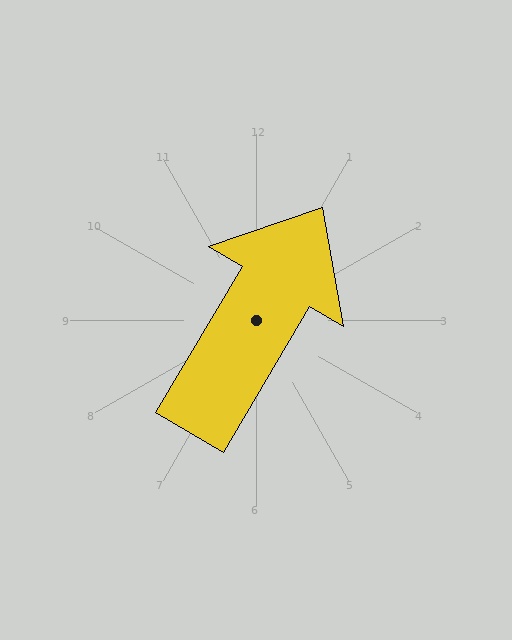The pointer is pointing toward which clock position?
Roughly 1 o'clock.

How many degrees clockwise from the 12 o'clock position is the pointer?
Approximately 31 degrees.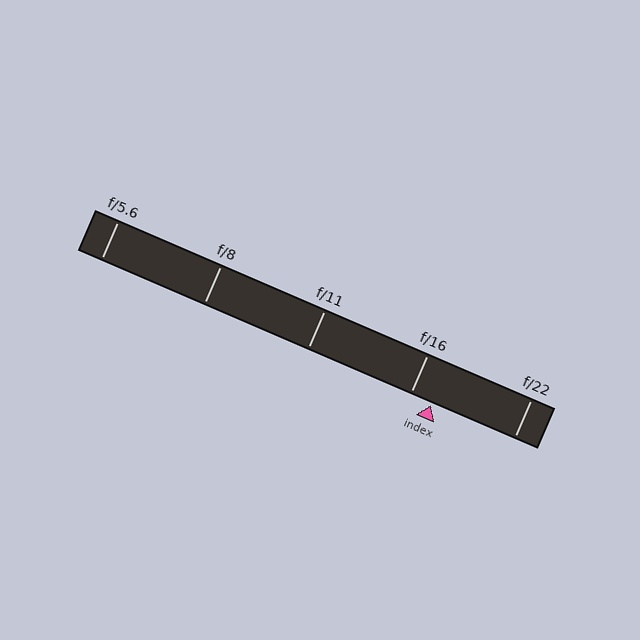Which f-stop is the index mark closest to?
The index mark is closest to f/16.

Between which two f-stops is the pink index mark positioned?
The index mark is between f/16 and f/22.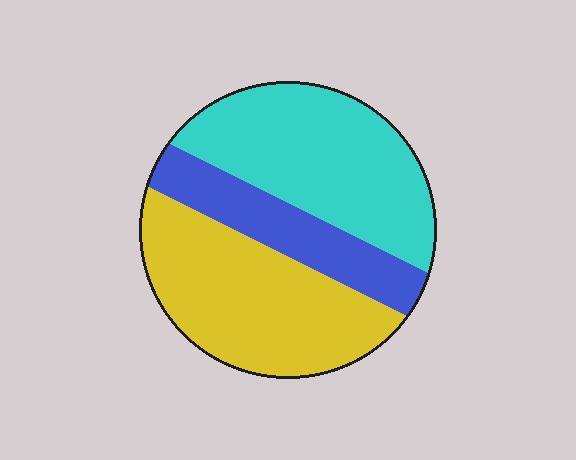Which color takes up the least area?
Blue, at roughly 20%.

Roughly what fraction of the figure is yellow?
Yellow takes up about two fifths (2/5) of the figure.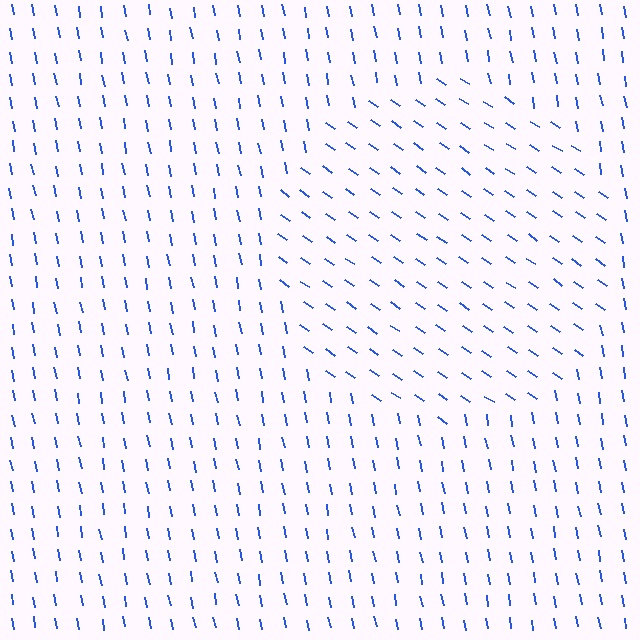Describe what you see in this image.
The image is filled with small blue line segments. A circle region in the image has lines oriented differently from the surrounding lines, creating a visible texture boundary.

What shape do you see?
I see a circle.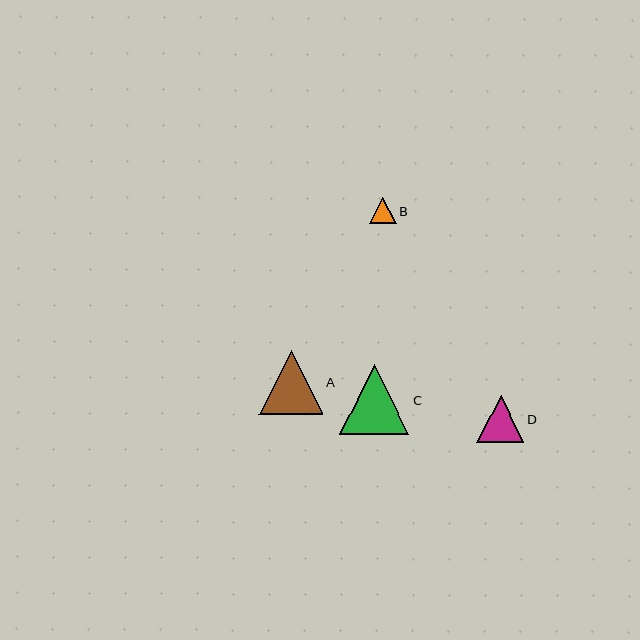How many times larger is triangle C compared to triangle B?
Triangle C is approximately 2.6 times the size of triangle B.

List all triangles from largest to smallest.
From largest to smallest: C, A, D, B.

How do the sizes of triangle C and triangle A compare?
Triangle C and triangle A are approximately the same size.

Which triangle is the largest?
Triangle C is the largest with a size of approximately 70 pixels.